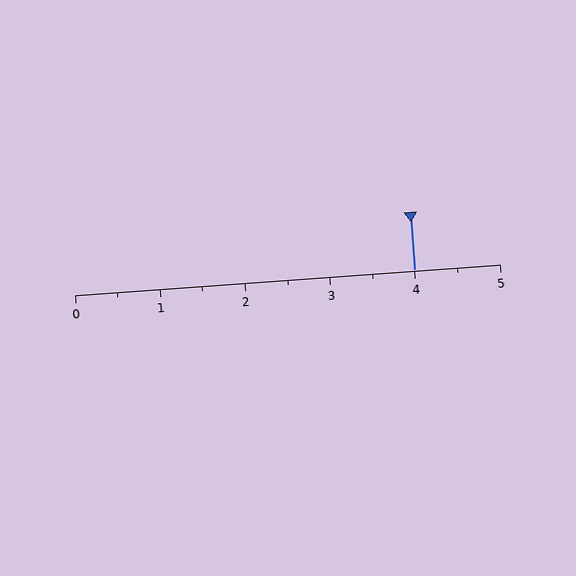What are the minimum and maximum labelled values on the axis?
The axis runs from 0 to 5.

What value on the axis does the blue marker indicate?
The marker indicates approximately 4.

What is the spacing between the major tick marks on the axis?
The major ticks are spaced 1 apart.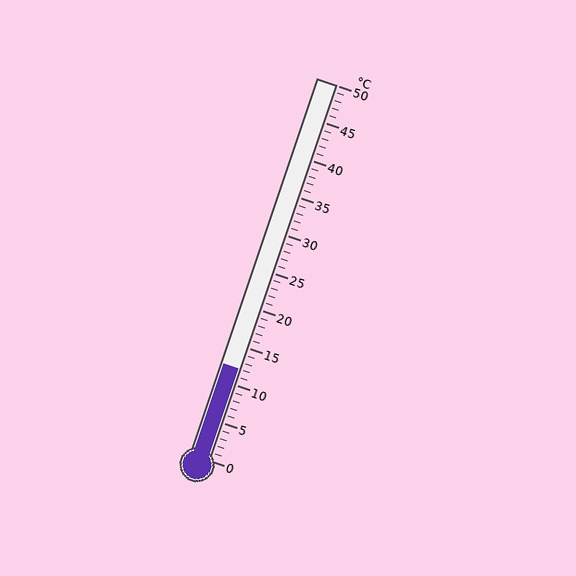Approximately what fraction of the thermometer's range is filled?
The thermometer is filled to approximately 25% of its range.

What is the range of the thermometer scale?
The thermometer scale ranges from 0°C to 50°C.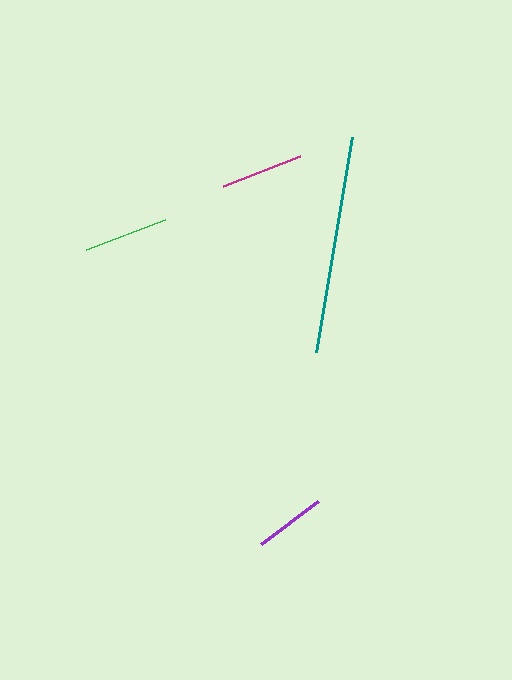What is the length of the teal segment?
The teal segment is approximately 218 pixels long.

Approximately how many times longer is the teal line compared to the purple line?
The teal line is approximately 3.1 times the length of the purple line.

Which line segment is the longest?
The teal line is the longest at approximately 218 pixels.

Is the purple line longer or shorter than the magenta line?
The magenta line is longer than the purple line.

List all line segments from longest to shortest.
From longest to shortest: teal, green, magenta, purple.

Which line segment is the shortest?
The purple line is the shortest at approximately 71 pixels.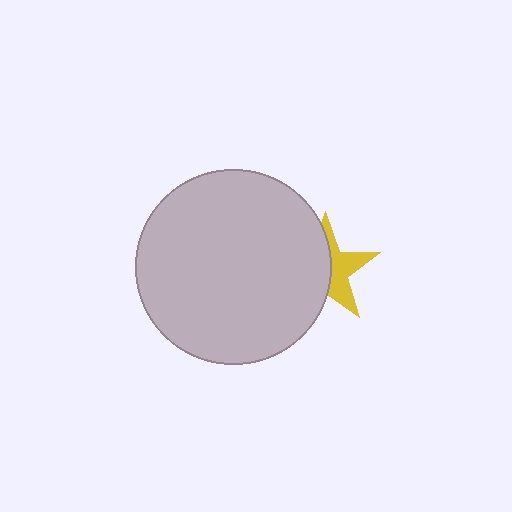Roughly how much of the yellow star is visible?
A small part of it is visible (roughly 44%).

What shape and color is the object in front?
The object in front is a light gray circle.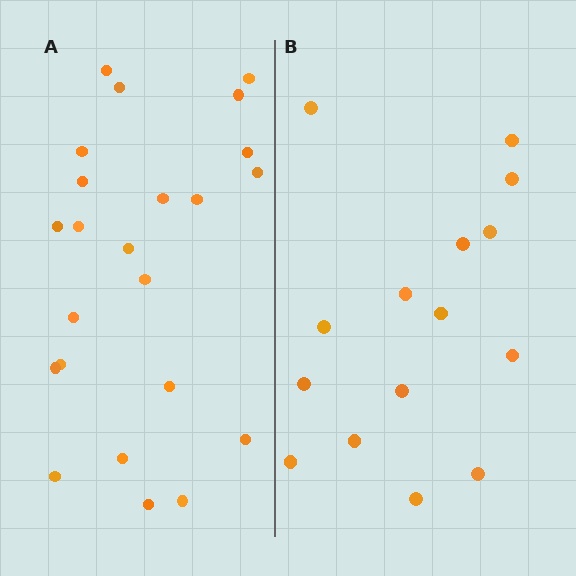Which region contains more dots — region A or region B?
Region A (the left region) has more dots.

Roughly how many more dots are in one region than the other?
Region A has roughly 8 or so more dots than region B.